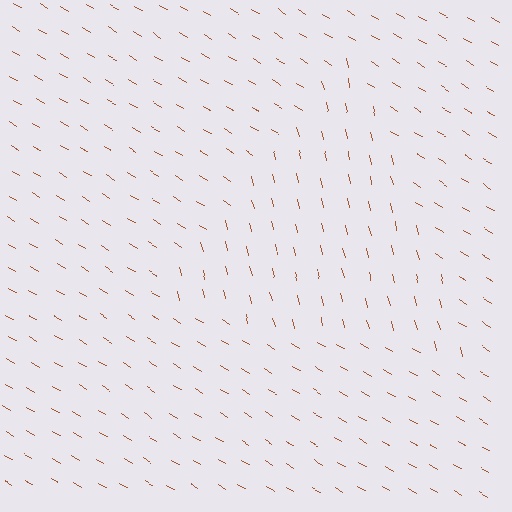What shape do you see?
I see a triangle.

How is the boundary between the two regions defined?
The boundary is defined purely by a change in line orientation (approximately 45 degrees difference). All lines are the same color and thickness.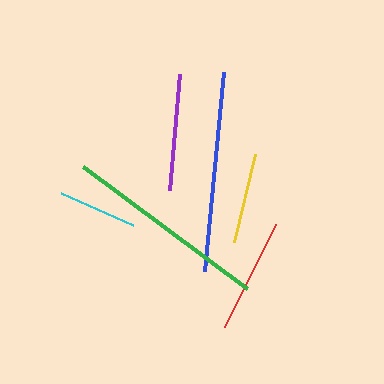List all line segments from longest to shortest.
From longest to shortest: green, blue, purple, red, yellow, cyan.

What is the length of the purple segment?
The purple segment is approximately 117 pixels long.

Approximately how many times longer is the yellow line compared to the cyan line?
The yellow line is approximately 1.2 times the length of the cyan line.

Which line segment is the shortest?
The cyan line is the shortest at approximately 78 pixels.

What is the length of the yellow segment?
The yellow segment is approximately 91 pixels long.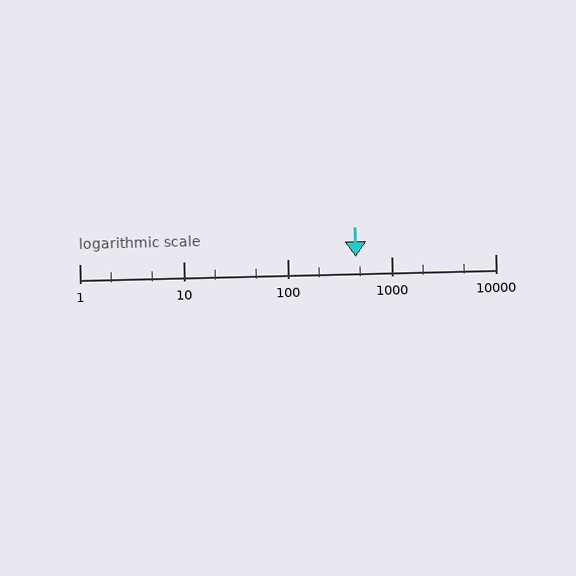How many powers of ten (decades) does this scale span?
The scale spans 4 decades, from 1 to 10000.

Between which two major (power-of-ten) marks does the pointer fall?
The pointer is between 100 and 1000.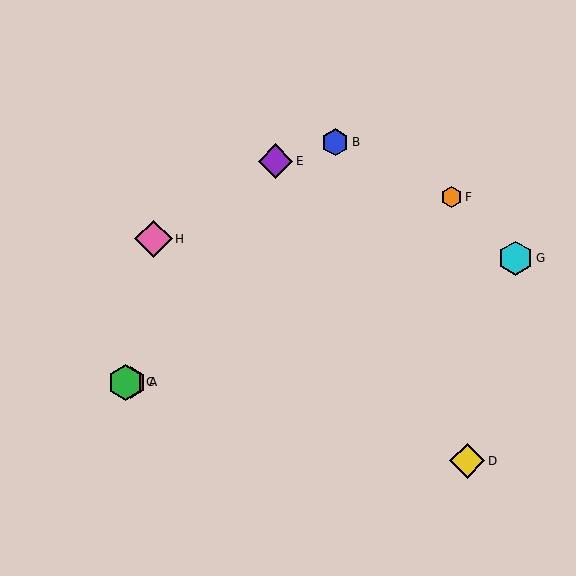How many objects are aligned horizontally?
2 objects (A, C) are aligned horizontally.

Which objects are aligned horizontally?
Objects A, C are aligned horizontally.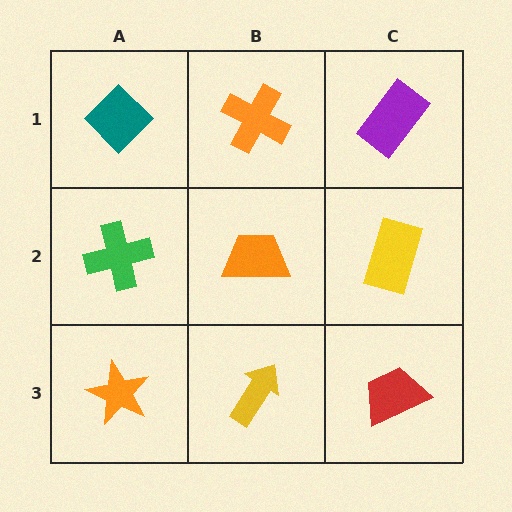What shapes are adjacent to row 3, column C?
A yellow rectangle (row 2, column C), a yellow arrow (row 3, column B).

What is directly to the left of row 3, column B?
An orange star.